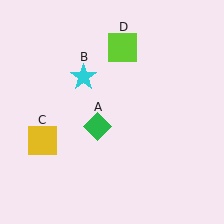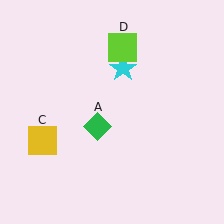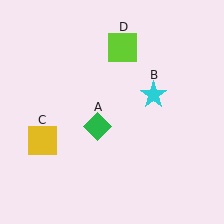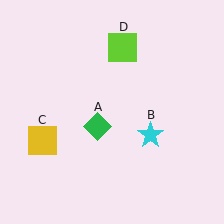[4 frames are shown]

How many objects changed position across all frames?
1 object changed position: cyan star (object B).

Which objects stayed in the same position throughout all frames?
Green diamond (object A) and yellow square (object C) and lime square (object D) remained stationary.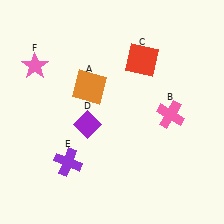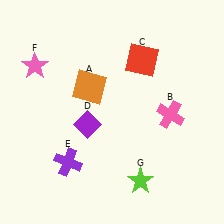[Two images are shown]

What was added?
A lime star (G) was added in Image 2.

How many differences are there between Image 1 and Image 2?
There is 1 difference between the two images.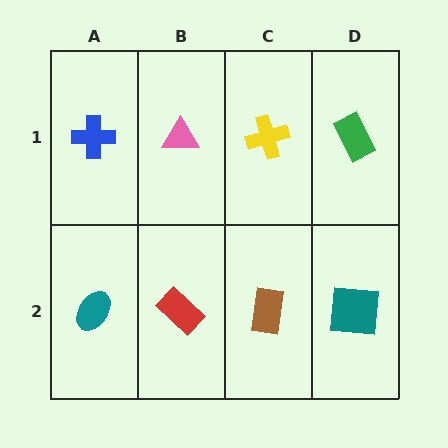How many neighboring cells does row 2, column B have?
3.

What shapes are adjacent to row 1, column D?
A teal square (row 2, column D), a yellow cross (row 1, column C).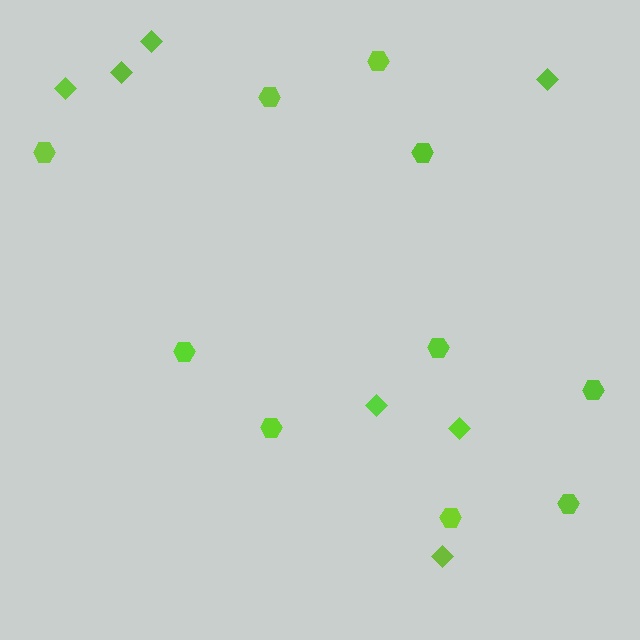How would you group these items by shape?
There are 2 groups: one group of diamonds (7) and one group of hexagons (10).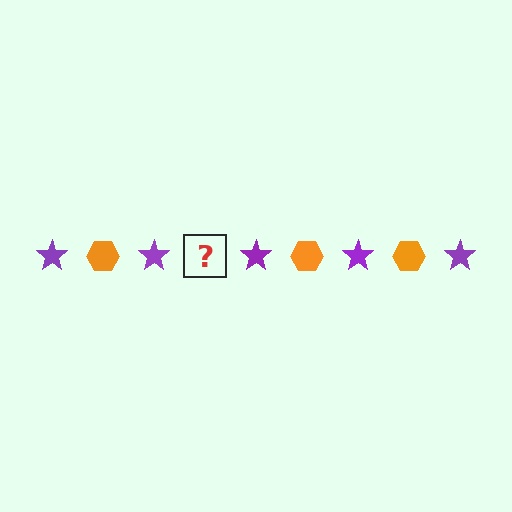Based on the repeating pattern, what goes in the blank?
The blank should be an orange hexagon.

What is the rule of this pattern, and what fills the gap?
The rule is that the pattern alternates between purple star and orange hexagon. The gap should be filled with an orange hexagon.